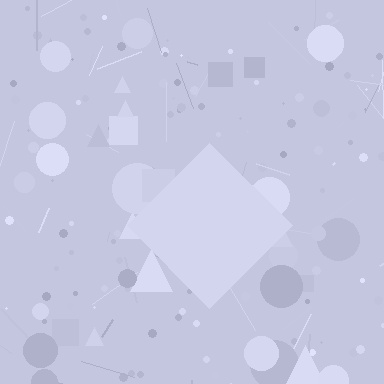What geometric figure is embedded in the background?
A diamond is embedded in the background.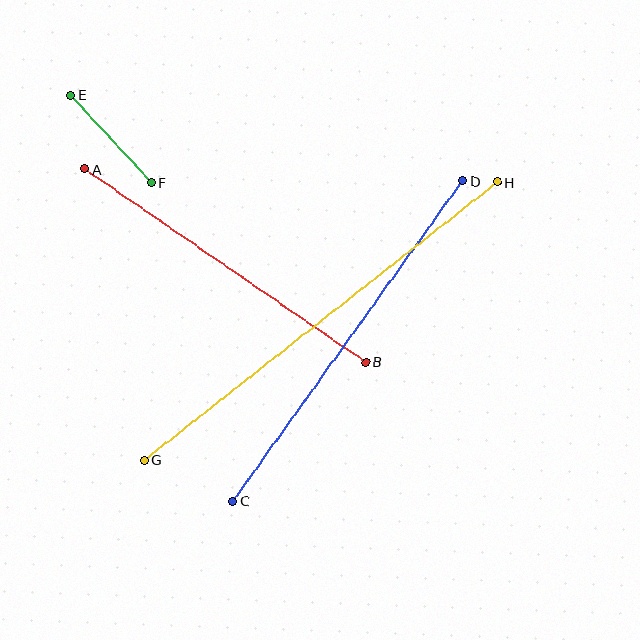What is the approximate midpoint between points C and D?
The midpoint is at approximately (348, 341) pixels.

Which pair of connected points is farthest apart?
Points G and H are farthest apart.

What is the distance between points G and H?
The distance is approximately 449 pixels.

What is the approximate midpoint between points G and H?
The midpoint is at approximately (321, 321) pixels.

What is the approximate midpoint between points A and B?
The midpoint is at approximately (225, 266) pixels.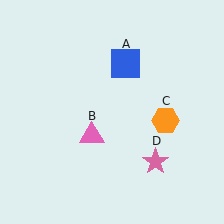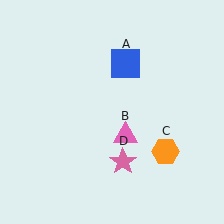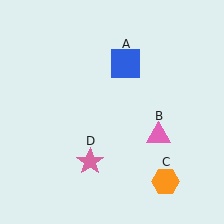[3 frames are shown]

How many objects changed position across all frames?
3 objects changed position: pink triangle (object B), orange hexagon (object C), pink star (object D).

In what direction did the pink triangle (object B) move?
The pink triangle (object B) moved right.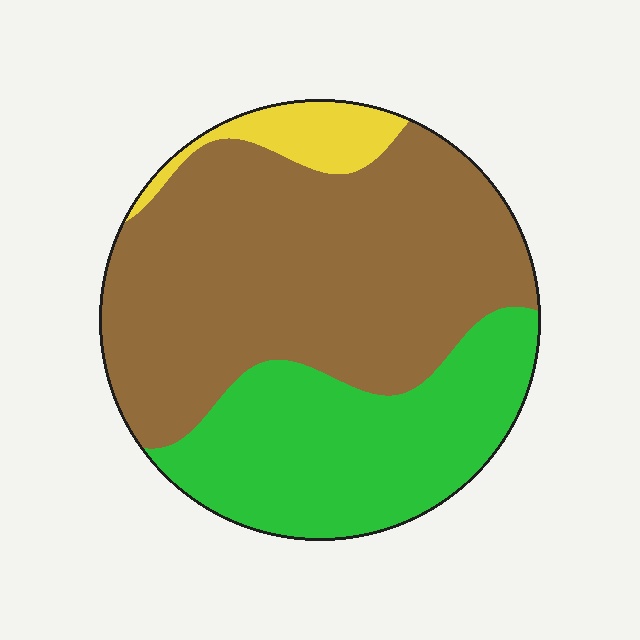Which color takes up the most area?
Brown, at roughly 60%.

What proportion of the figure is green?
Green takes up between a sixth and a third of the figure.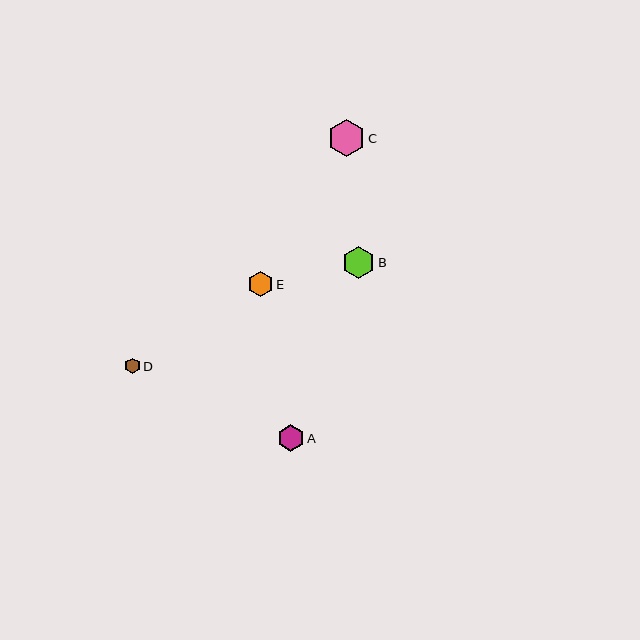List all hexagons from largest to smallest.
From largest to smallest: C, B, A, E, D.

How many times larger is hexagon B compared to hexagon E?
Hexagon B is approximately 1.3 times the size of hexagon E.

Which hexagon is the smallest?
Hexagon D is the smallest with a size of approximately 16 pixels.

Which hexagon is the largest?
Hexagon C is the largest with a size of approximately 37 pixels.